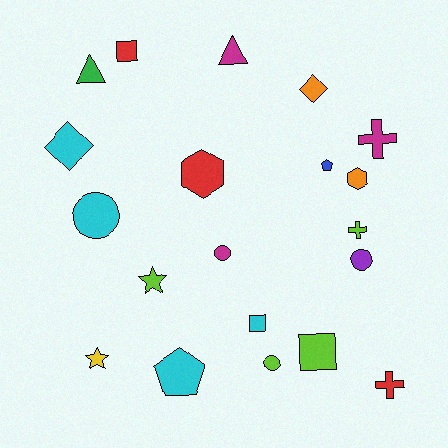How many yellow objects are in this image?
There is 1 yellow object.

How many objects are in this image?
There are 20 objects.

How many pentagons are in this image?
There are 2 pentagons.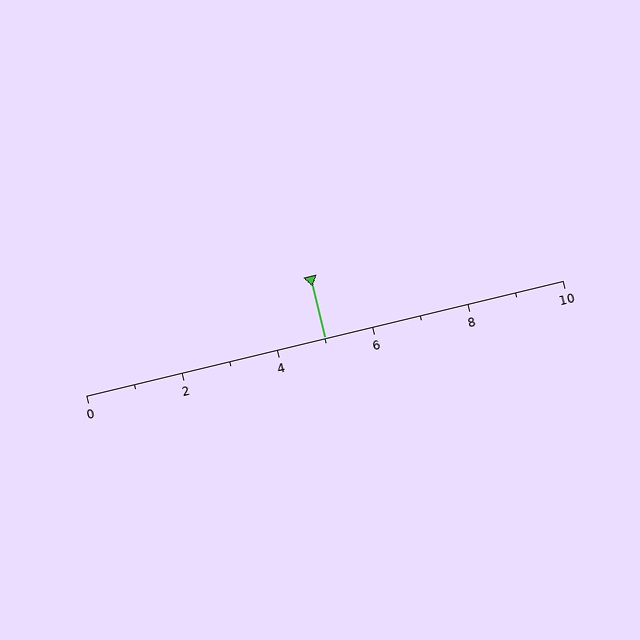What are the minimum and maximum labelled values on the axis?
The axis runs from 0 to 10.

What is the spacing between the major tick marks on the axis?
The major ticks are spaced 2 apart.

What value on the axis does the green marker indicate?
The marker indicates approximately 5.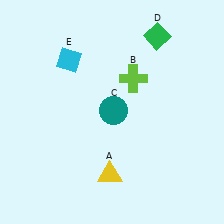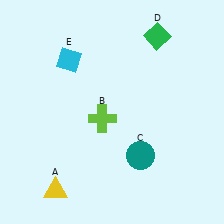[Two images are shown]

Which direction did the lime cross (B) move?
The lime cross (B) moved down.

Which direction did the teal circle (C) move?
The teal circle (C) moved down.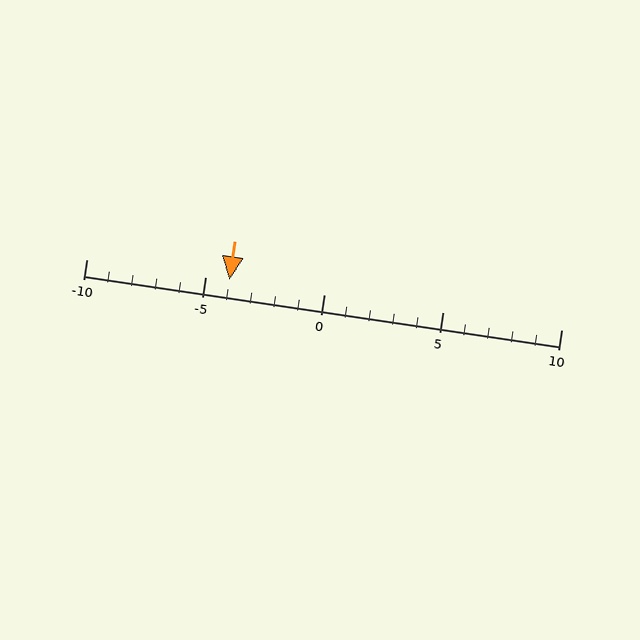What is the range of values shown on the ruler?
The ruler shows values from -10 to 10.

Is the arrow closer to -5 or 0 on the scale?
The arrow is closer to -5.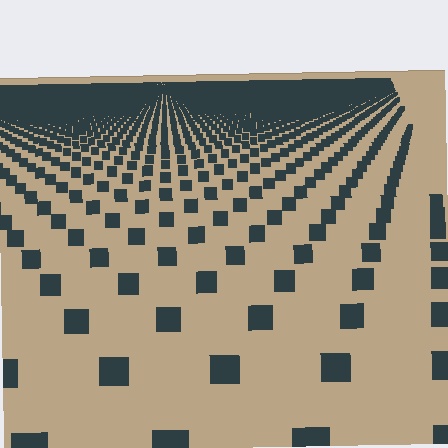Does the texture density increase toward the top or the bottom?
Density increases toward the top.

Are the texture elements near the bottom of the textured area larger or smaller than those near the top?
Larger. Near the bottom, elements are closer to the viewer and appear at a bigger on-screen size.